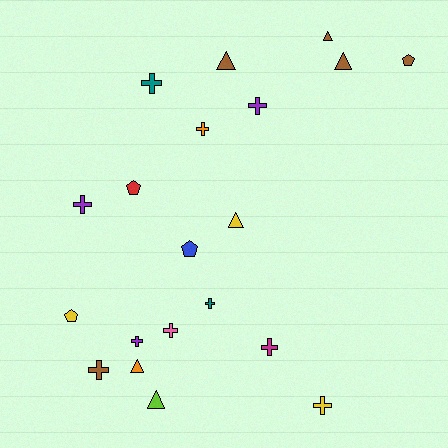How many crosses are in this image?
There are 10 crosses.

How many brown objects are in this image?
There are 5 brown objects.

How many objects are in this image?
There are 20 objects.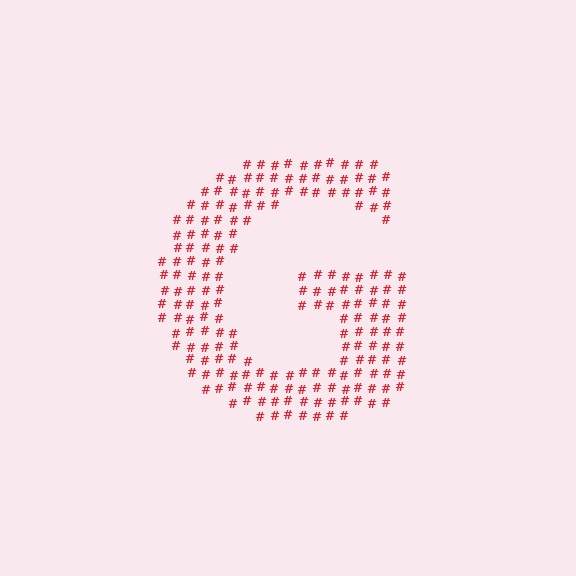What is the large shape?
The large shape is the letter G.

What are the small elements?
The small elements are hash symbols.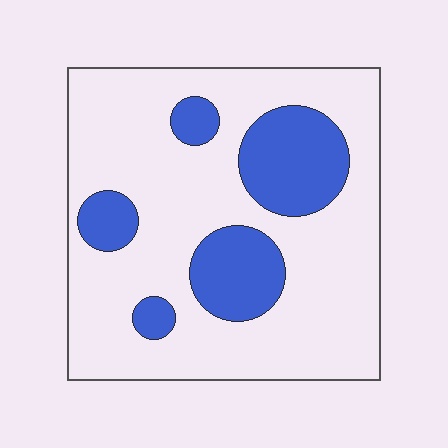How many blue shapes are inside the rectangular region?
5.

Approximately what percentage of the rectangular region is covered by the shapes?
Approximately 25%.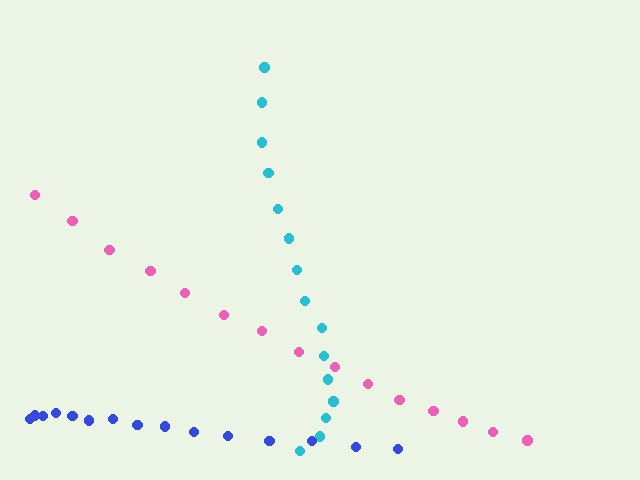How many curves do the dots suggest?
There are 3 distinct paths.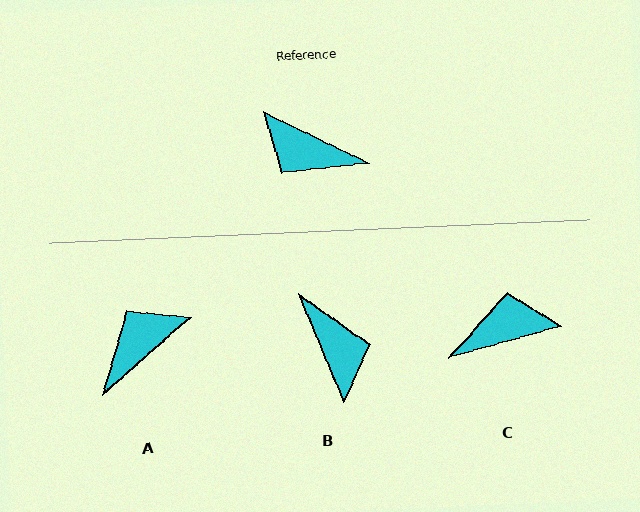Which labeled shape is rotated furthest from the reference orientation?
B, about 139 degrees away.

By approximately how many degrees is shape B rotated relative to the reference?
Approximately 139 degrees counter-clockwise.